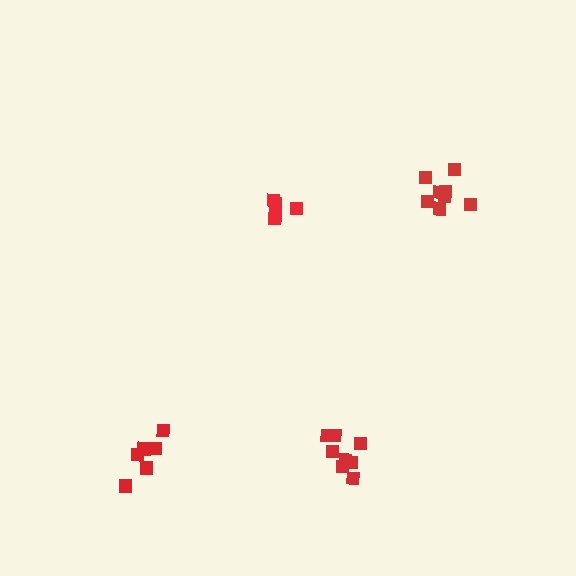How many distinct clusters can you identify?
There are 4 distinct clusters.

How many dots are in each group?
Group 1: 5 dots, Group 2: 8 dots, Group 3: 7 dots, Group 4: 8 dots (28 total).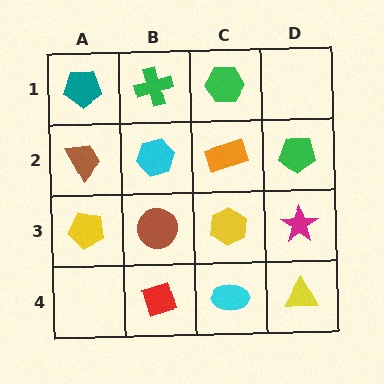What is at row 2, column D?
A green pentagon.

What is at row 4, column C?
A cyan ellipse.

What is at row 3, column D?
A magenta star.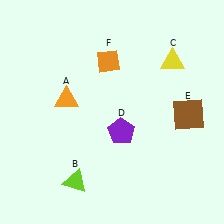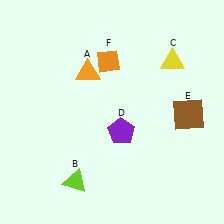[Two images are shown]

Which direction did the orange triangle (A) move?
The orange triangle (A) moved up.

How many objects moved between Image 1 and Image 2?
1 object moved between the two images.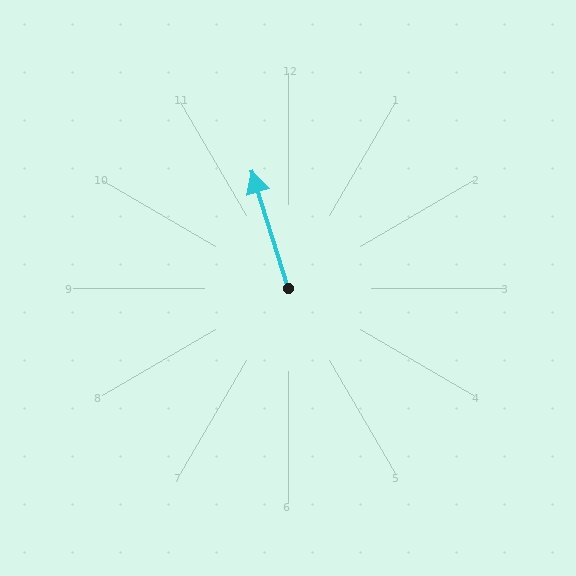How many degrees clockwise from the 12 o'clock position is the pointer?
Approximately 343 degrees.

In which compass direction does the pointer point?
North.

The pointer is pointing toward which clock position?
Roughly 11 o'clock.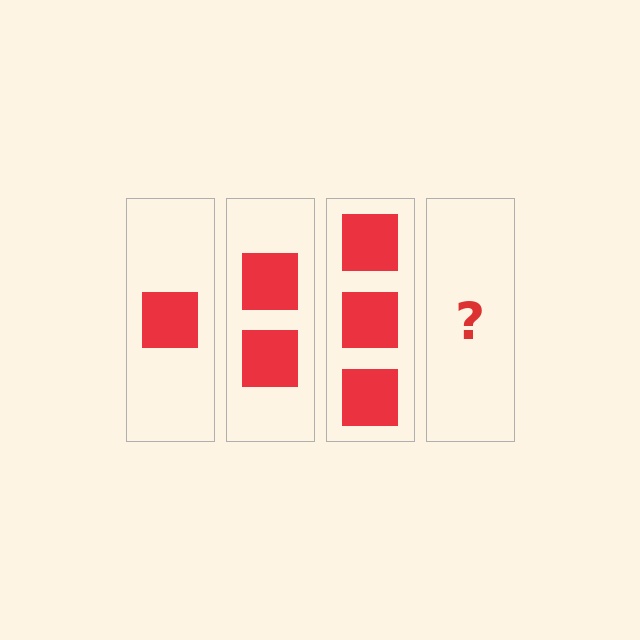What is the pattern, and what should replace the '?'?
The pattern is that each step adds one more square. The '?' should be 4 squares.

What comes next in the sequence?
The next element should be 4 squares.